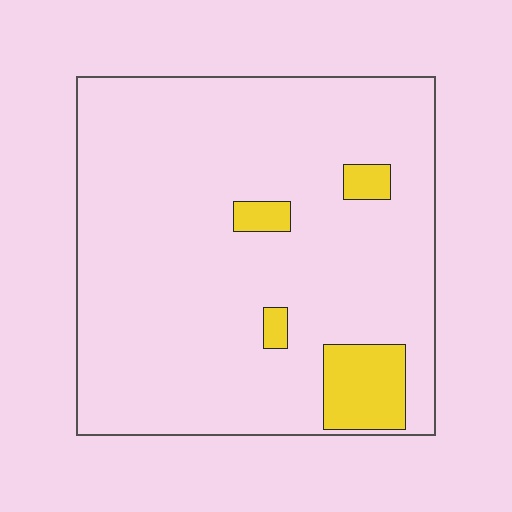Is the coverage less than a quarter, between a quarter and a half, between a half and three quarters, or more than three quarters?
Less than a quarter.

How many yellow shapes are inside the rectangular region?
4.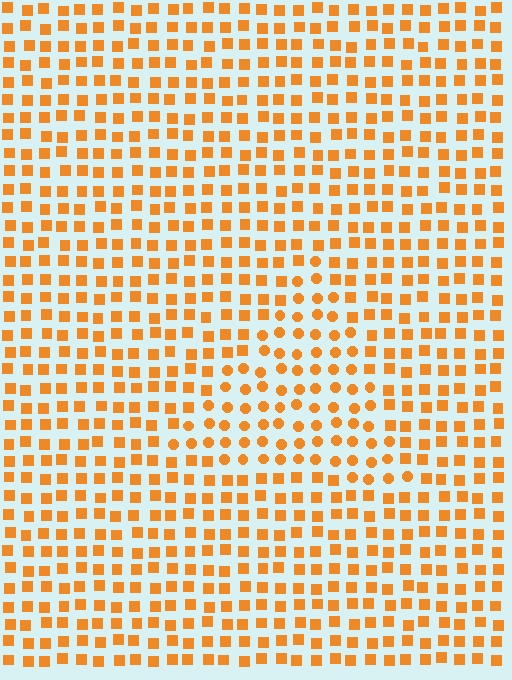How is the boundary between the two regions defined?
The boundary is defined by a change in element shape: circles inside vs. squares outside. All elements share the same color and spacing.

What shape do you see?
I see a triangle.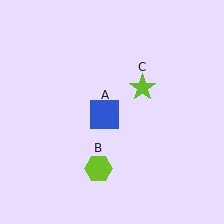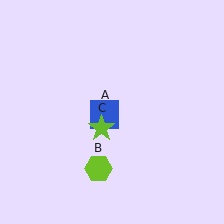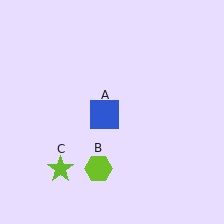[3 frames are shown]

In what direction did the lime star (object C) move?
The lime star (object C) moved down and to the left.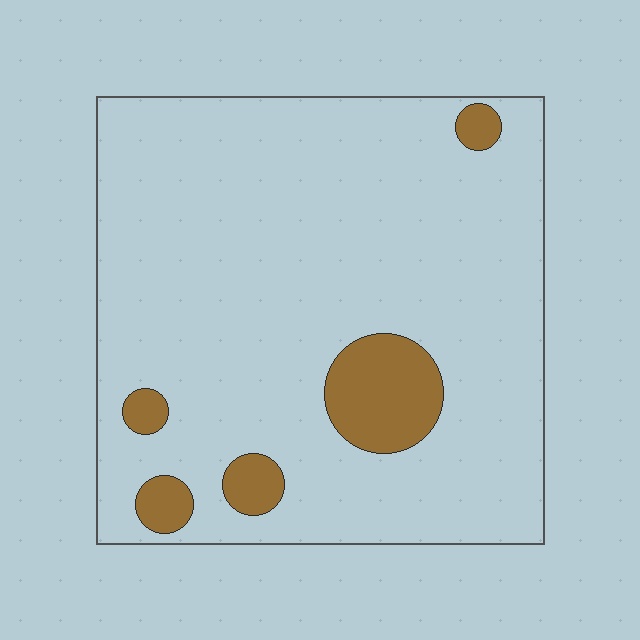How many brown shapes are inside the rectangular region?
5.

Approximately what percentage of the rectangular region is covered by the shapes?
Approximately 10%.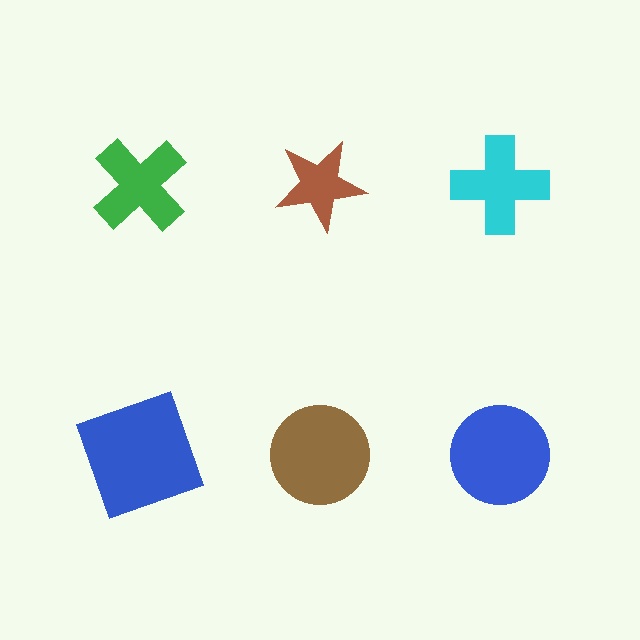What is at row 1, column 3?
A cyan cross.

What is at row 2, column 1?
A blue square.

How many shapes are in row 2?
3 shapes.